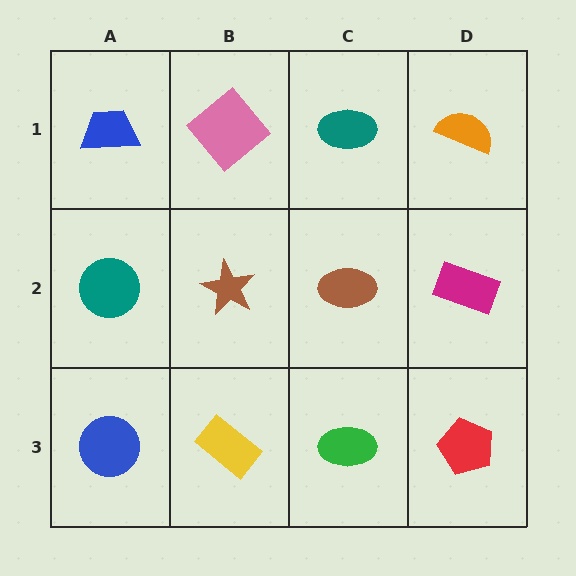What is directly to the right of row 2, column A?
A brown star.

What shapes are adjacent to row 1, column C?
A brown ellipse (row 2, column C), a pink diamond (row 1, column B), an orange semicircle (row 1, column D).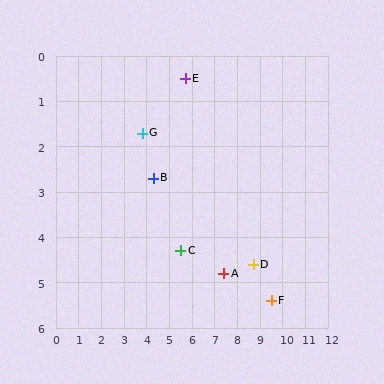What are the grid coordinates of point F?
Point F is at approximately (9.5, 5.4).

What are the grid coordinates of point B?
Point B is at approximately (4.3, 2.7).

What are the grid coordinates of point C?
Point C is at approximately (5.5, 4.3).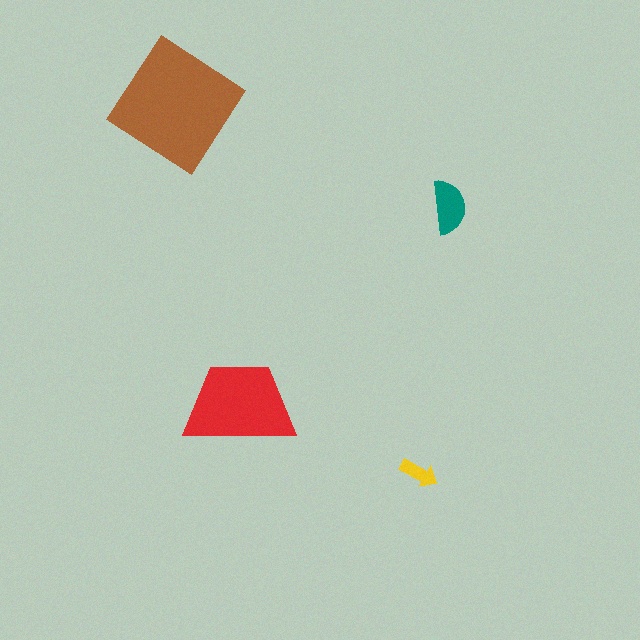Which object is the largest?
The brown diamond.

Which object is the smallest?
The yellow arrow.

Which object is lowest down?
The yellow arrow is bottommost.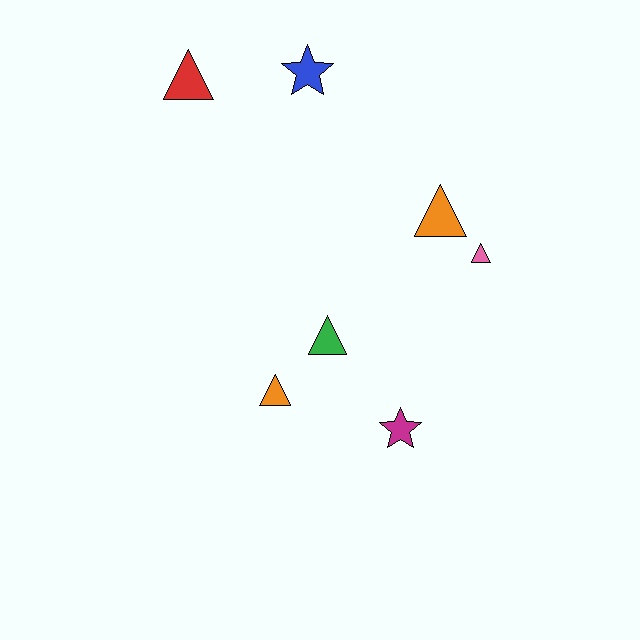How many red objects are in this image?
There is 1 red object.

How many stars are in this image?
There are 2 stars.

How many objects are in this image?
There are 7 objects.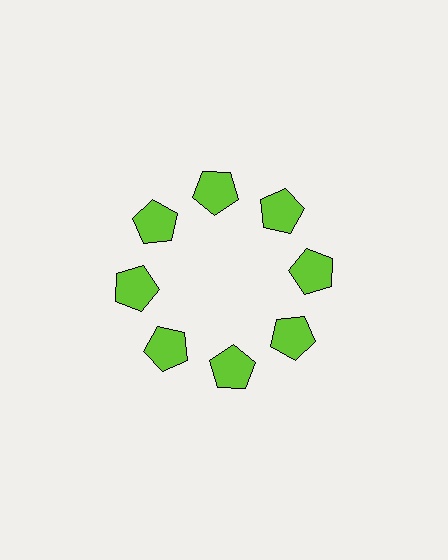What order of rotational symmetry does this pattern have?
This pattern has 8-fold rotational symmetry.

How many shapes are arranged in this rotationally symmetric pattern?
There are 8 shapes, arranged in 8 groups of 1.